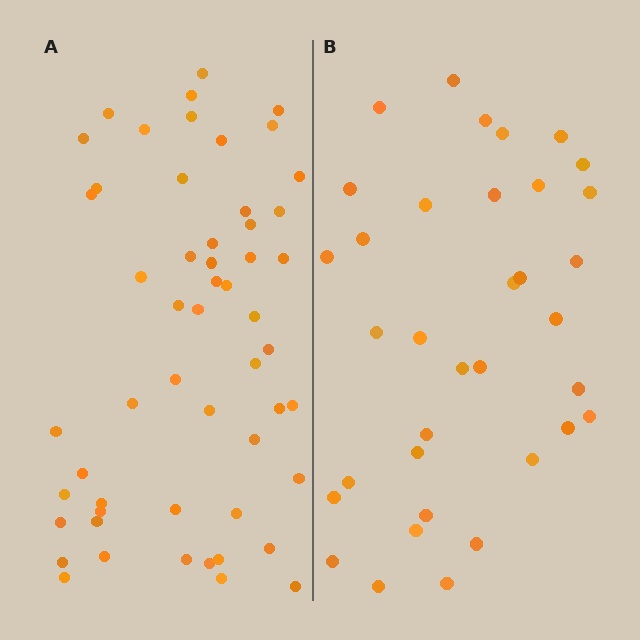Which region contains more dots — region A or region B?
Region A (the left region) has more dots.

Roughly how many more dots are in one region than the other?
Region A has approximately 20 more dots than region B.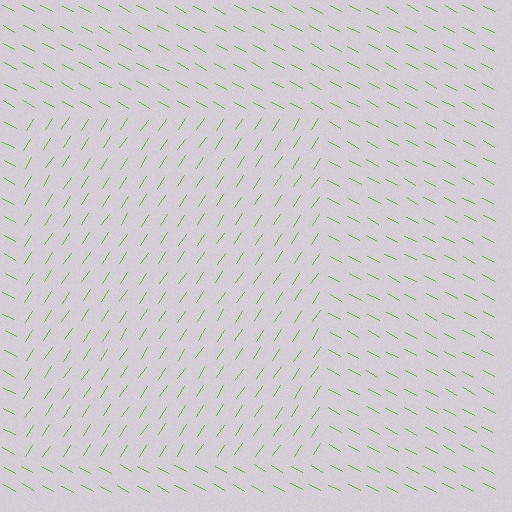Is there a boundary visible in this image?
Yes, there is a texture boundary formed by a change in line orientation.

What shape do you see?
I see a rectangle.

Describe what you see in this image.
The image is filled with small lime line segments. A rectangle region in the image has lines oriented differently from the surrounding lines, creating a visible texture boundary.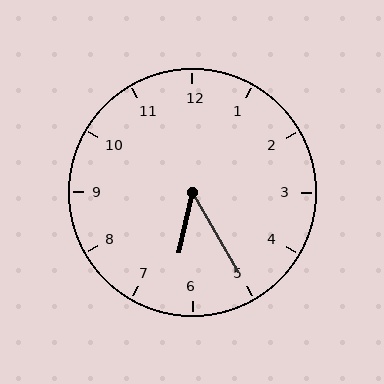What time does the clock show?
6:25.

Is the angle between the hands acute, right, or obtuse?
It is acute.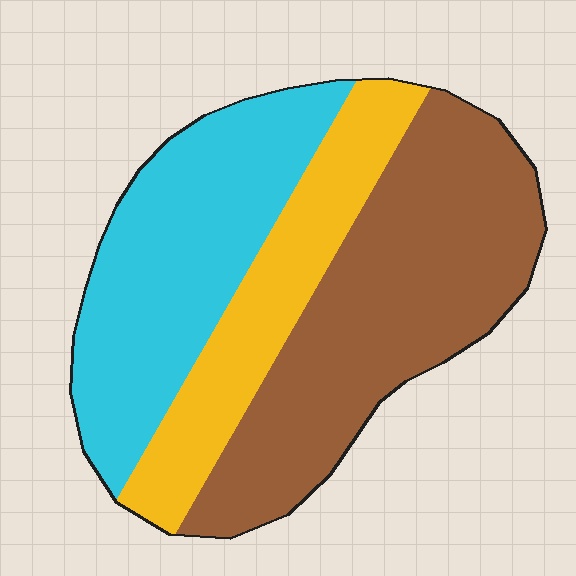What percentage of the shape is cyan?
Cyan covers 34% of the shape.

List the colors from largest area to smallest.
From largest to smallest: brown, cyan, yellow.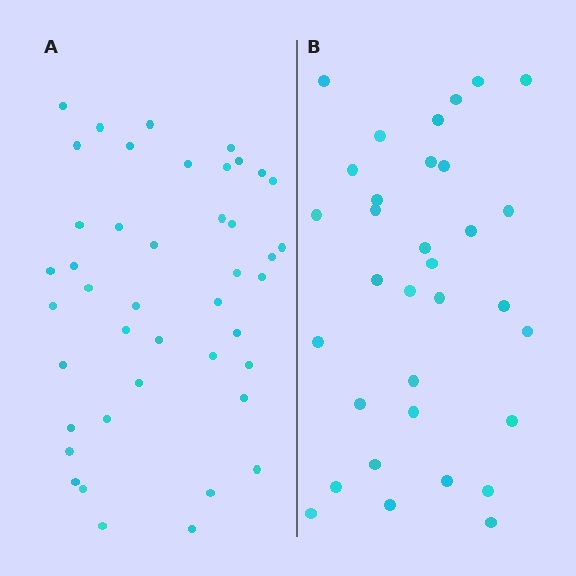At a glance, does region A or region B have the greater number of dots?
Region A (the left region) has more dots.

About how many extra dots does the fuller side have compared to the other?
Region A has roughly 10 or so more dots than region B.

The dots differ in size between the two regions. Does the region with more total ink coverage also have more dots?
No. Region B has more total ink coverage because its dots are larger, but region A actually contains more individual dots. Total area can be misleading — the number of items is what matters here.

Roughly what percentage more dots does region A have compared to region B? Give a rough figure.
About 30% more.